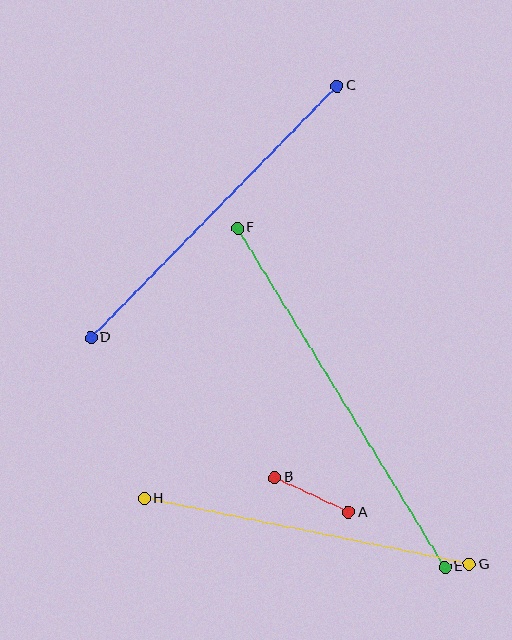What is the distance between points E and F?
The distance is approximately 397 pixels.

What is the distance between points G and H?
The distance is approximately 332 pixels.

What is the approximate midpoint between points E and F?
The midpoint is at approximately (341, 398) pixels.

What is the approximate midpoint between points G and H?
The midpoint is at approximately (307, 531) pixels.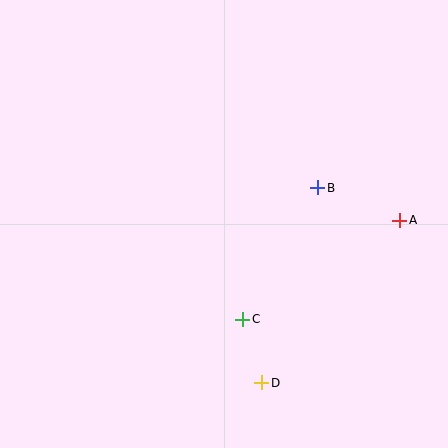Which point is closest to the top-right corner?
Point A is closest to the top-right corner.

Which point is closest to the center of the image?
Point C at (243, 319) is closest to the center.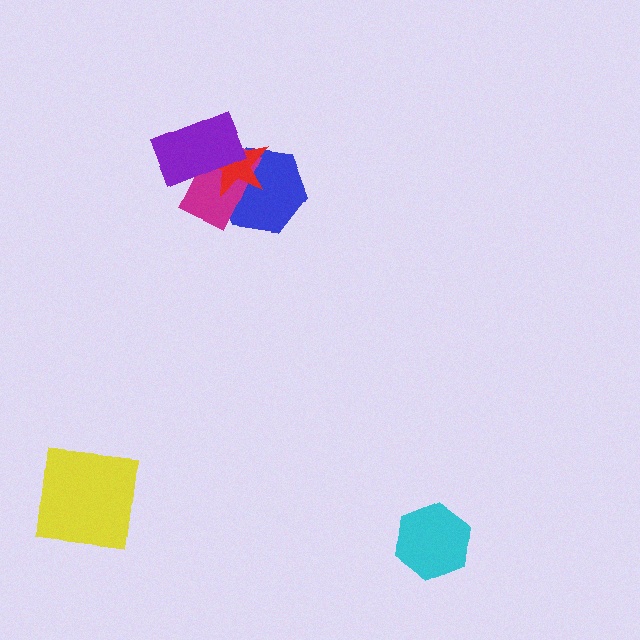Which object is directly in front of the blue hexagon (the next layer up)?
The magenta rectangle is directly in front of the blue hexagon.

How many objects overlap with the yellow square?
0 objects overlap with the yellow square.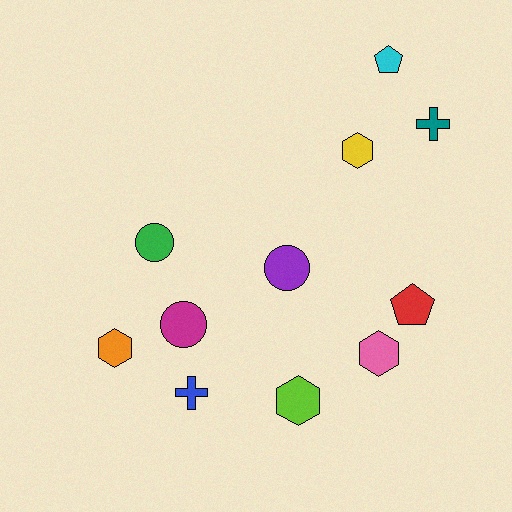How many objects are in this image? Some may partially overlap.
There are 11 objects.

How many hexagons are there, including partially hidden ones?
There are 4 hexagons.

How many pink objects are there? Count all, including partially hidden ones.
There is 1 pink object.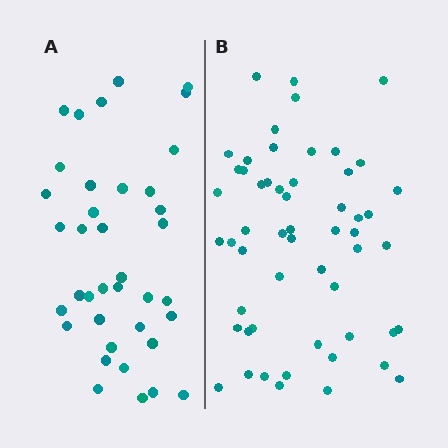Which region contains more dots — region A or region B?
Region B (the right region) has more dots.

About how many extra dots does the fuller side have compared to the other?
Region B has approximately 15 more dots than region A.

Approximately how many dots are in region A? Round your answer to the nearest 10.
About 40 dots. (The exact count is 38, which rounds to 40.)